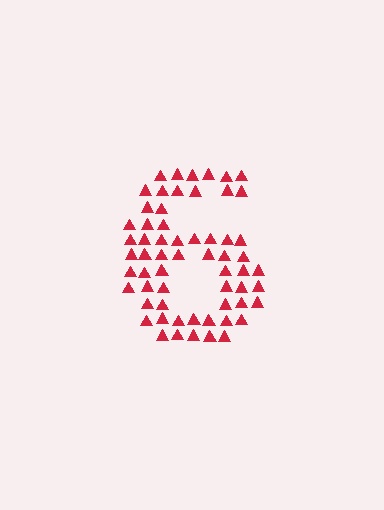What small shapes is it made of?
It is made of small triangles.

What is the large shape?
The large shape is the digit 6.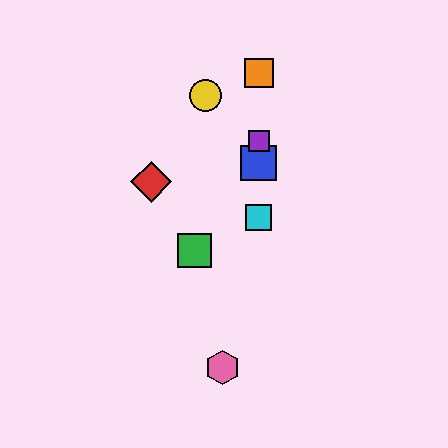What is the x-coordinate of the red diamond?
The red diamond is at x≈151.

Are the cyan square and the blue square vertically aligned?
Yes, both are at x≈259.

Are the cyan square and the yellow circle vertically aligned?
No, the cyan square is at x≈259 and the yellow circle is at x≈206.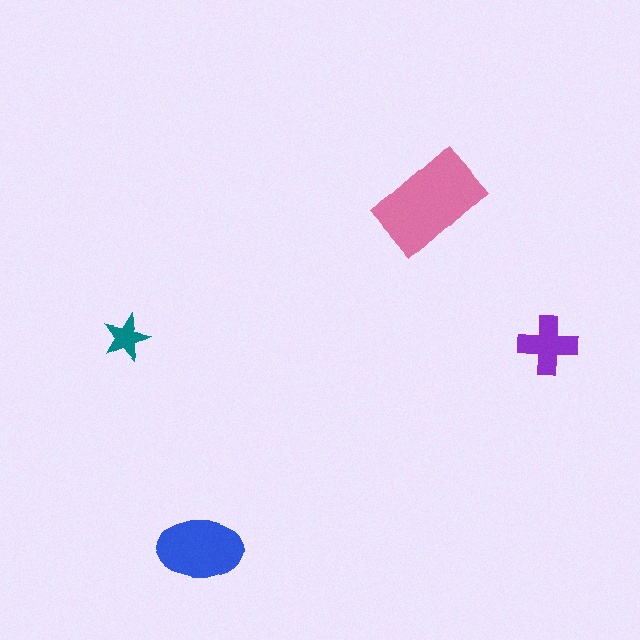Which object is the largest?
The pink rectangle.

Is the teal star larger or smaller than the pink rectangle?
Smaller.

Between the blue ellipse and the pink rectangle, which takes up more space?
The pink rectangle.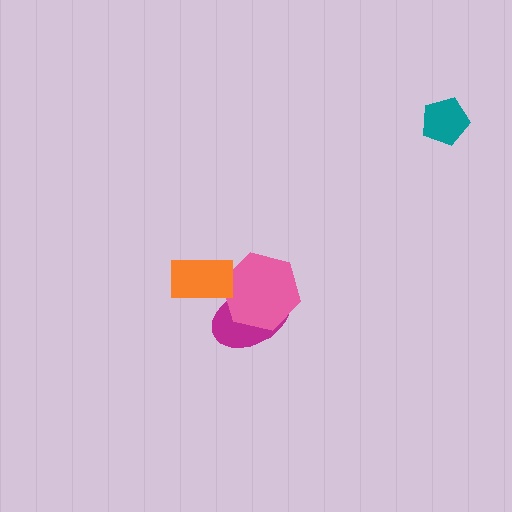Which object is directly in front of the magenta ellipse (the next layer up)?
The pink hexagon is directly in front of the magenta ellipse.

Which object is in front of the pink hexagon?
The orange rectangle is in front of the pink hexagon.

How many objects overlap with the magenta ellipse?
2 objects overlap with the magenta ellipse.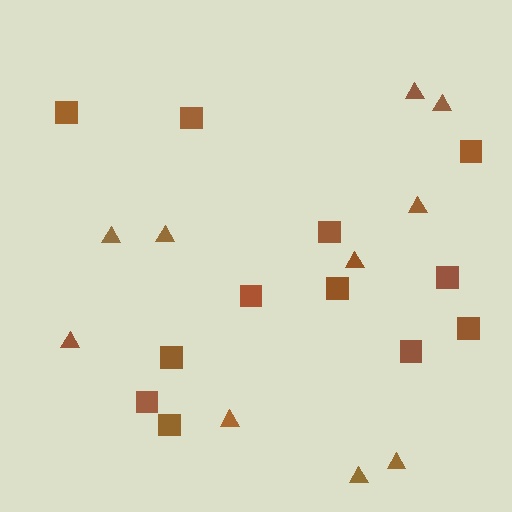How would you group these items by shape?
There are 2 groups: one group of triangles (10) and one group of squares (12).